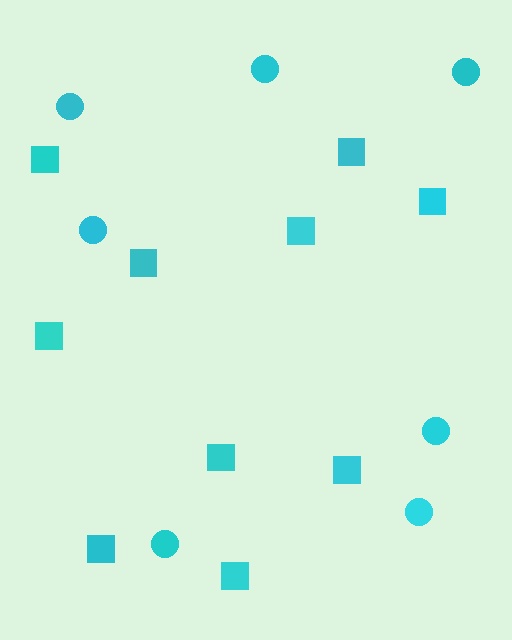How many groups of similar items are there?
There are 2 groups: one group of squares (10) and one group of circles (7).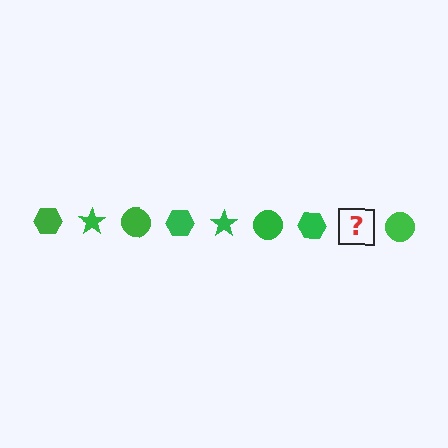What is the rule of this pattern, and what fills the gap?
The rule is that the pattern cycles through hexagon, star, circle shapes in green. The gap should be filled with a green star.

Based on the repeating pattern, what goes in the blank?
The blank should be a green star.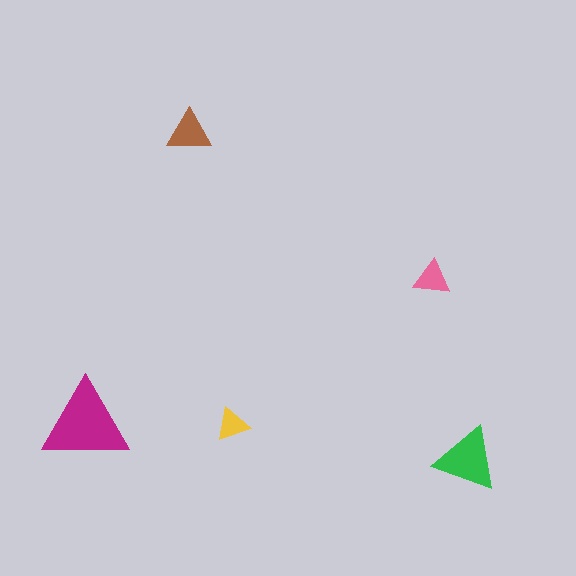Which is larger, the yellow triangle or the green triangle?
The green one.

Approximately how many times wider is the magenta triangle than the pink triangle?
About 2.5 times wider.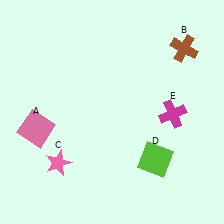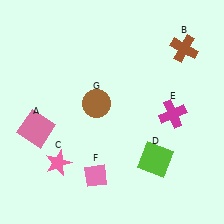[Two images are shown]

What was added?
A pink diamond (F), a brown circle (G) were added in Image 2.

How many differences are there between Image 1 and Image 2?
There are 2 differences between the two images.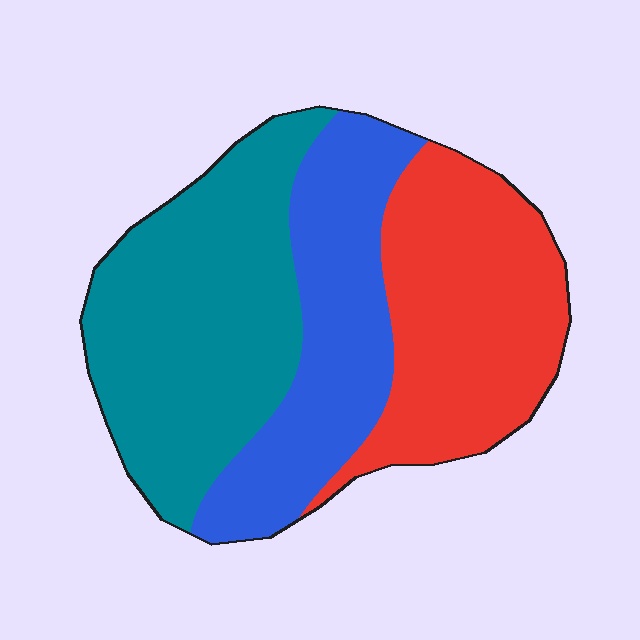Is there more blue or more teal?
Teal.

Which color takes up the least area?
Blue, at roughly 30%.